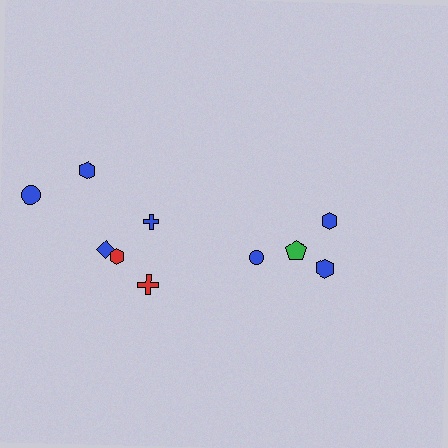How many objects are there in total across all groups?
There are 10 objects.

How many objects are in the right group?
There are 4 objects.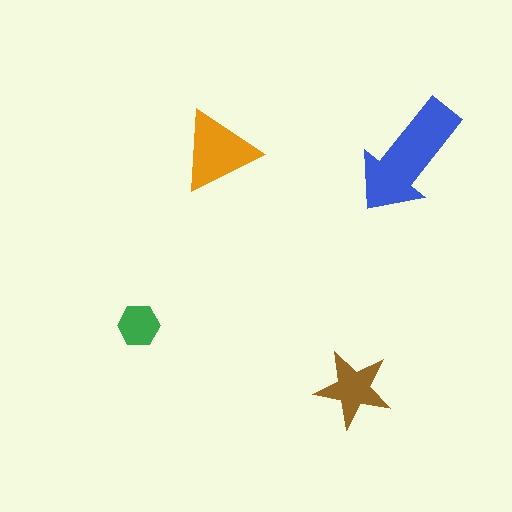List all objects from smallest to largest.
The green hexagon, the brown star, the orange triangle, the blue arrow.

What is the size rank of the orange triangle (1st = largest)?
2nd.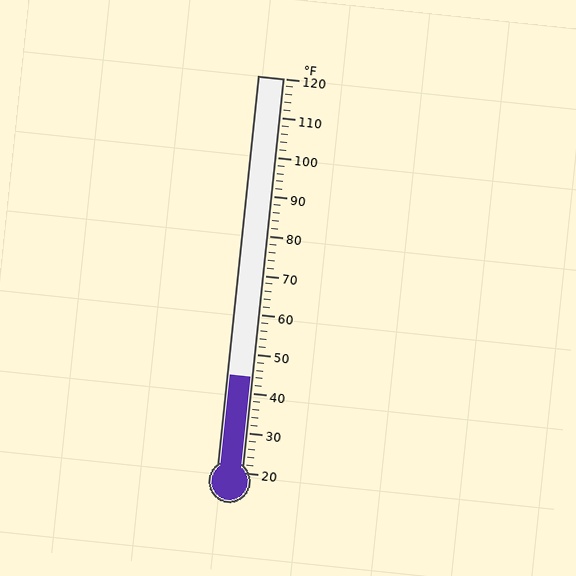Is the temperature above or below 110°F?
The temperature is below 110°F.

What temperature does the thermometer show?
The thermometer shows approximately 44°F.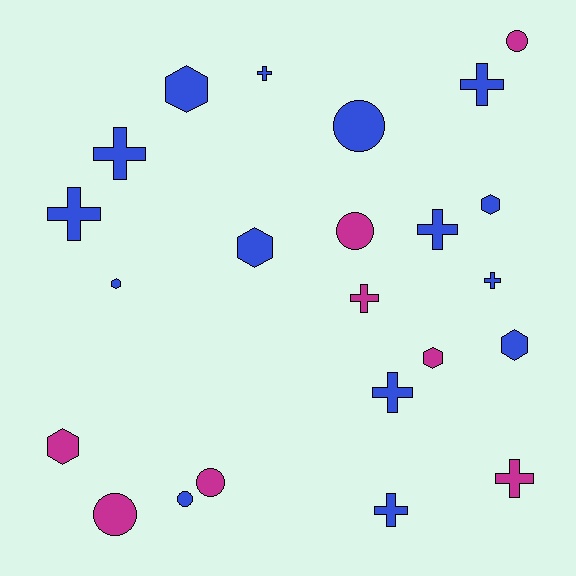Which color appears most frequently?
Blue, with 15 objects.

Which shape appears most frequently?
Cross, with 10 objects.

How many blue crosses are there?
There are 8 blue crosses.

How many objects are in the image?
There are 23 objects.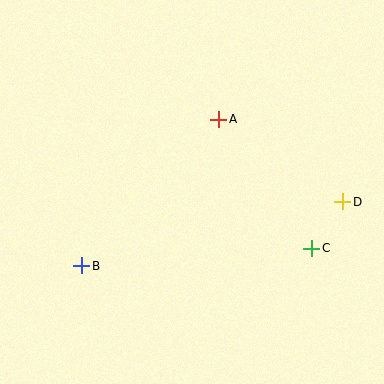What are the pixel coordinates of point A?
Point A is at (219, 119).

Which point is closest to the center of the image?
Point A at (219, 119) is closest to the center.